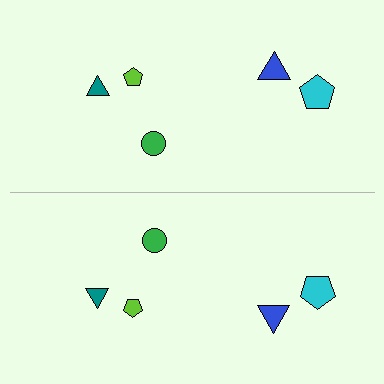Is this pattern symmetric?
Yes, this pattern has bilateral (reflection) symmetry.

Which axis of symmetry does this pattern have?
The pattern has a horizontal axis of symmetry running through the center of the image.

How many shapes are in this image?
There are 10 shapes in this image.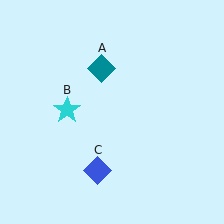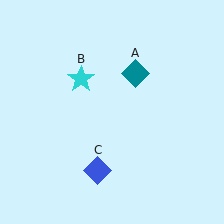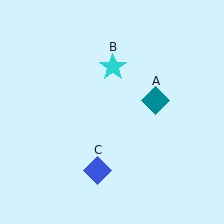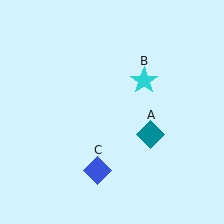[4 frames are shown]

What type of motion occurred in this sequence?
The teal diamond (object A), cyan star (object B) rotated clockwise around the center of the scene.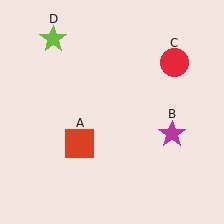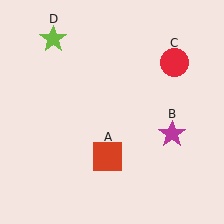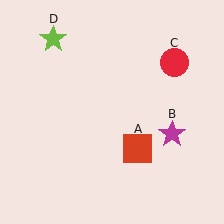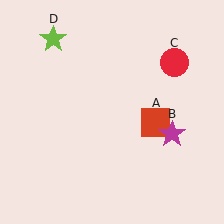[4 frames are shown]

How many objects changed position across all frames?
1 object changed position: red square (object A).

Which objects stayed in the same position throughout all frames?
Magenta star (object B) and red circle (object C) and lime star (object D) remained stationary.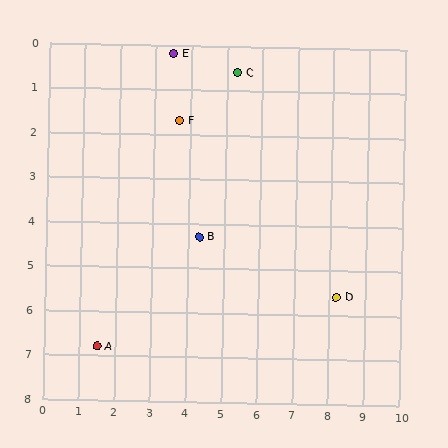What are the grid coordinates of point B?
Point B is at approximately (4.3, 4.3).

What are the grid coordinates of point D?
Point D is at approximately (8.2, 5.6).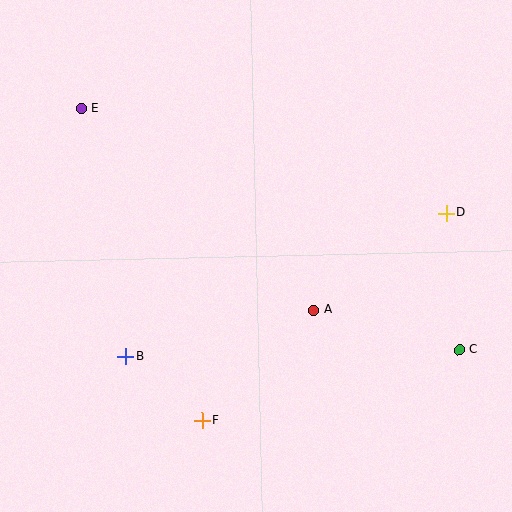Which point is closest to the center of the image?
Point A at (314, 310) is closest to the center.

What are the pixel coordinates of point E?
Point E is at (81, 108).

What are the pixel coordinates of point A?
Point A is at (314, 310).